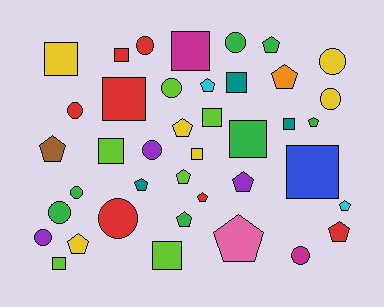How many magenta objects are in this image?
There are 2 magenta objects.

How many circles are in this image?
There are 12 circles.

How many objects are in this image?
There are 40 objects.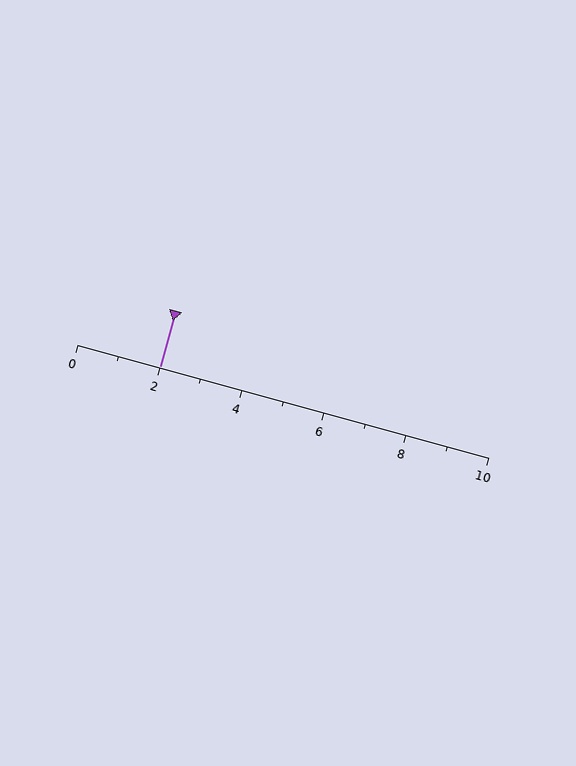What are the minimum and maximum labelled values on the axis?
The axis runs from 0 to 10.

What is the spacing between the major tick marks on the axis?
The major ticks are spaced 2 apart.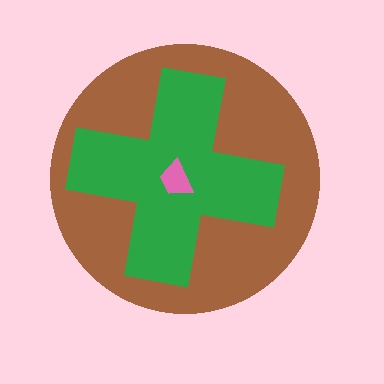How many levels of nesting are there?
3.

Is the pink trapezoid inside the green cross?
Yes.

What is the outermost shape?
The brown circle.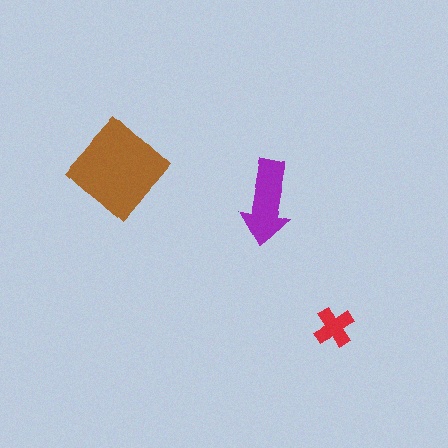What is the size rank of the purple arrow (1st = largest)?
2nd.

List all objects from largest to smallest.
The brown diamond, the purple arrow, the red cross.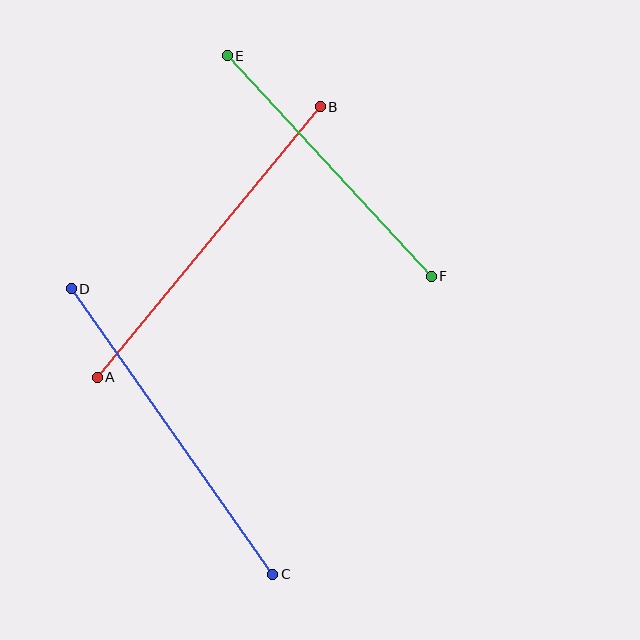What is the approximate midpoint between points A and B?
The midpoint is at approximately (209, 242) pixels.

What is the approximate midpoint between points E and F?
The midpoint is at approximately (329, 166) pixels.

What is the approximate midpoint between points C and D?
The midpoint is at approximately (172, 431) pixels.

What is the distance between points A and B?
The distance is approximately 351 pixels.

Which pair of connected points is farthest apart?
Points A and B are farthest apart.